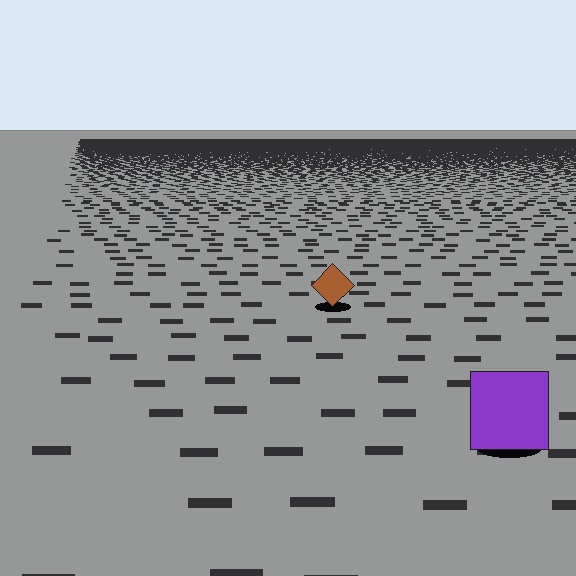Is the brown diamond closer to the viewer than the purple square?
No. The purple square is closer — you can tell from the texture gradient: the ground texture is coarser near it.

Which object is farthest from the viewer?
The brown diamond is farthest from the viewer. It appears smaller and the ground texture around it is denser.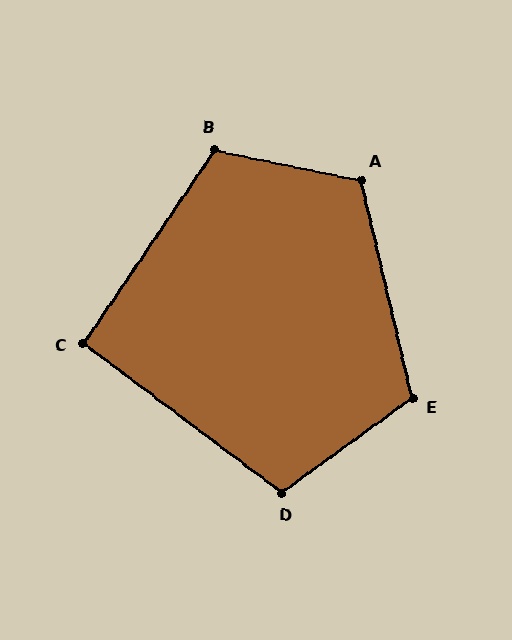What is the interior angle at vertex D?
Approximately 107 degrees (obtuse).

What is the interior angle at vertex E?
Approximately 113 degrees (obtuse).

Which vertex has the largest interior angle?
A, at approximately 115 degrees.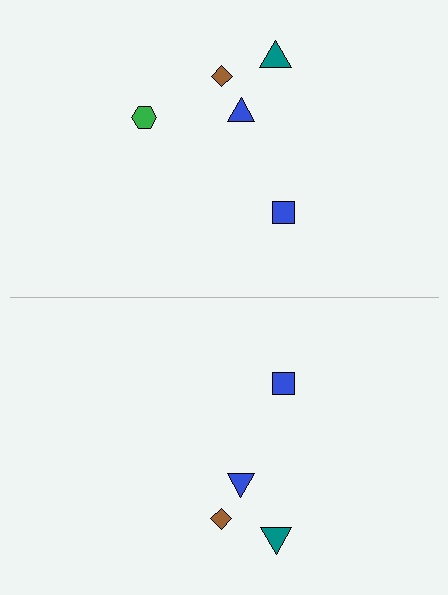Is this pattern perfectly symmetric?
No, the pattern is not perfectly symmetric. A green hexagon is missing from the bottom side.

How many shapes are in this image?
There are 9 shapes in this image.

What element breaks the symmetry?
A green hexagon is missing from the bottom side.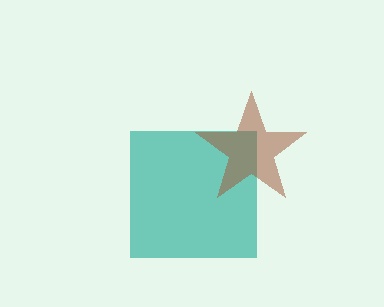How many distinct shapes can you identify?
There are 2 distinct shapes: a teal square, a brown star.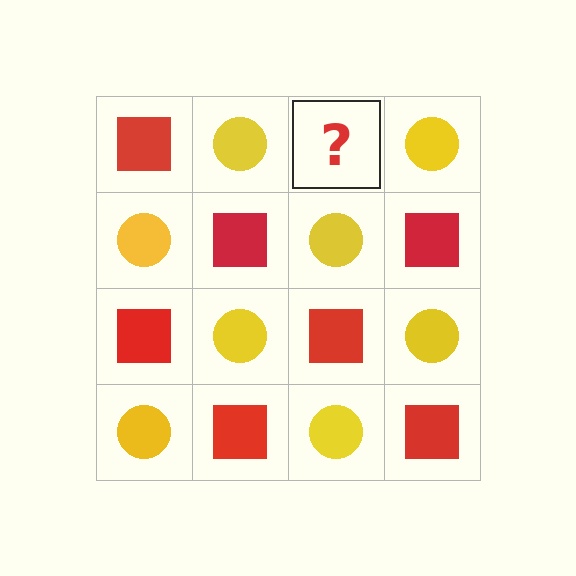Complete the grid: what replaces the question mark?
The question mark should be replaced with a red square.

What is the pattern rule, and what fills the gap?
The rule is that it alternates red square and yellow circle in a checkerboard pattern. The gap should be filled with a red square.